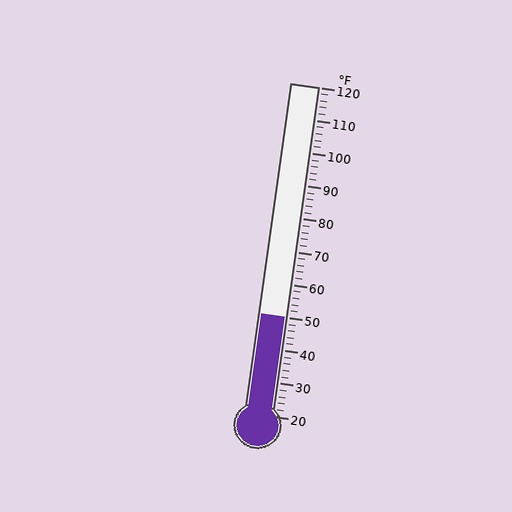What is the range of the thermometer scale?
The thermometer scale ranges from 20°F to 120°F.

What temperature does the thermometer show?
The thermometer shows approximately 50°F.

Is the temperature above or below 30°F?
The temperature is above 30°F.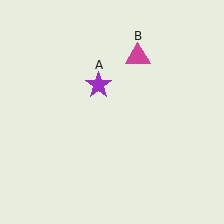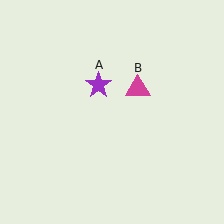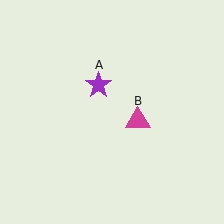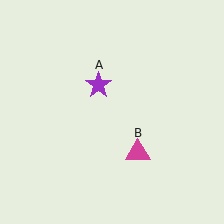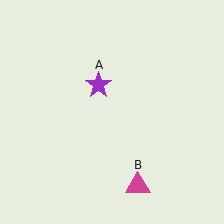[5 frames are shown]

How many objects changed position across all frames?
1 object changed position: magenta triangle (object B).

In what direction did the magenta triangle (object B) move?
The magenta triangle (object B) moved down.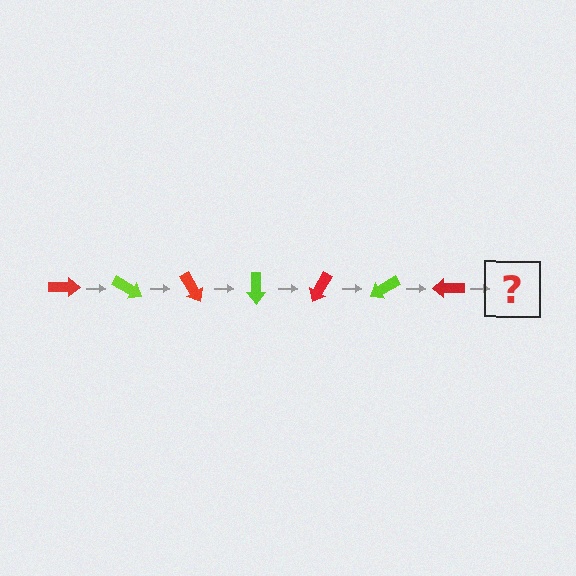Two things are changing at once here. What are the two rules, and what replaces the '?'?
The two rules are that it rotates 30 degrees each step and the color cycles through red and lime. The '?' should be a lime arrow, rotated 210 degrees from the start.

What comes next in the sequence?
The next element should be a lime arrow, rotated 210 degrees from the start.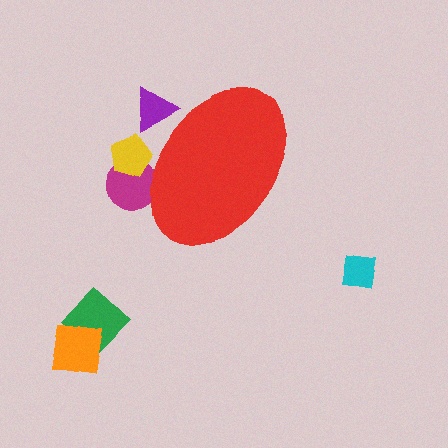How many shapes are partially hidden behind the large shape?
3 shapes are partially hidden.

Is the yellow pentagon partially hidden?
Yes, the yellow pentagon is partially hidden behind the red ellipse.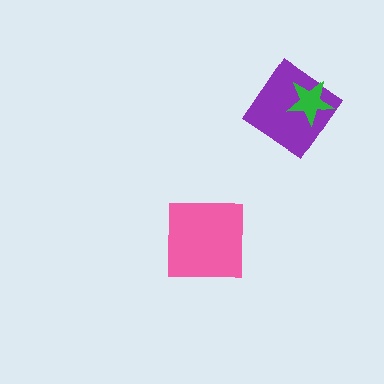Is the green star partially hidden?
No, no other shape covers it.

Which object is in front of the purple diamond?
The green star is in front of the purple diamond.